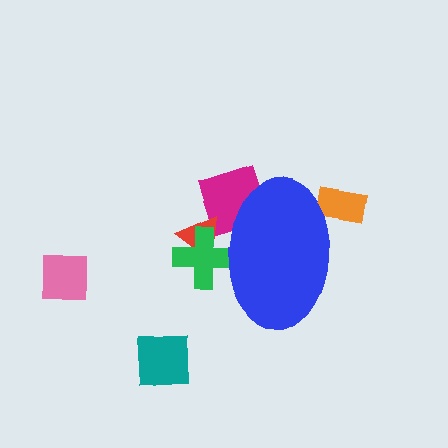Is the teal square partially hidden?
No, the teal square is fully visible.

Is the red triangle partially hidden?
Yes, the red triangle is partially hidden behind the blue ellipse.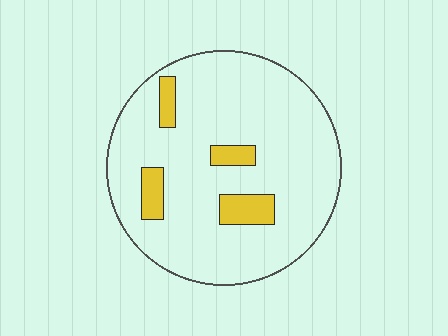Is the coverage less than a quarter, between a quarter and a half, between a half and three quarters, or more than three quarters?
Less than a quarter.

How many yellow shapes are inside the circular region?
4.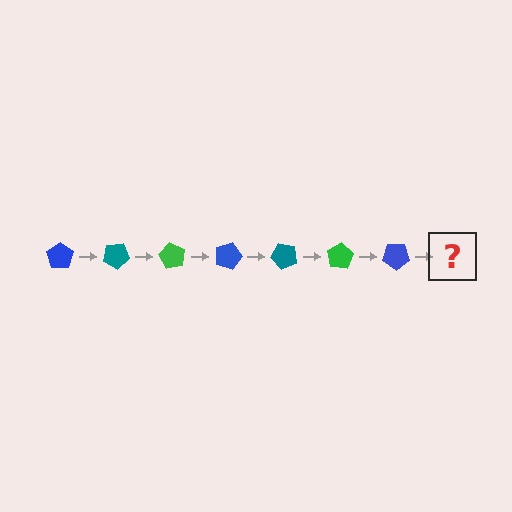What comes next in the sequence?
The next element should be a teal pentagon, rotated 210 degrees from the start.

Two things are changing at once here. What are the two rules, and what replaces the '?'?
The two rules are that it rotates 30 degrees each step and the color cycles through blue, teal, and green. The '?' should be a teal pentagon, rotated 210 degrees from the start.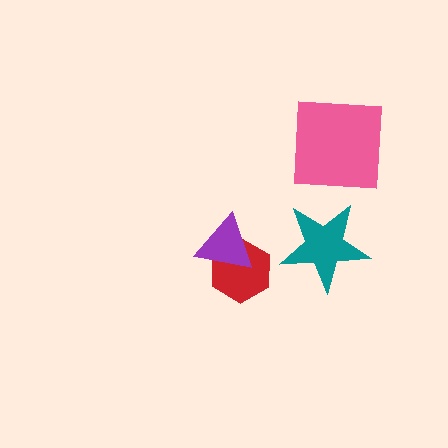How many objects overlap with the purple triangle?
1 object overlaps with the purple triangle.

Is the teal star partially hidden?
No, no other shape covers it.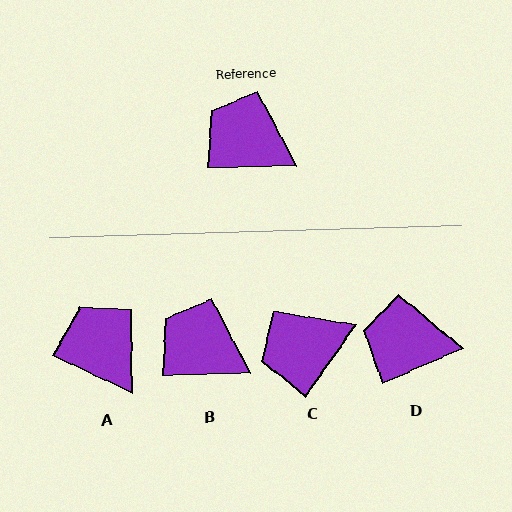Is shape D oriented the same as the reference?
No, it is off by about 23 degrees.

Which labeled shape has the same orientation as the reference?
B.